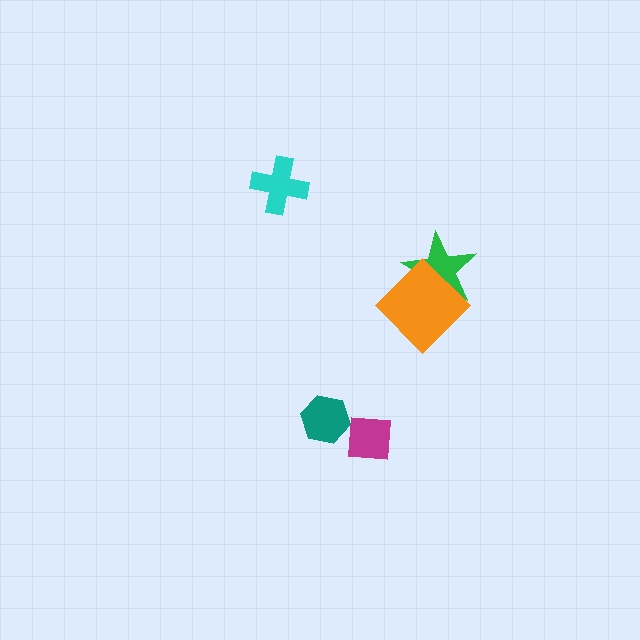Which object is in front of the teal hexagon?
The magenta square is in front of the teal hexagon.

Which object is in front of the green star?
The orange diamond is in front of the green star.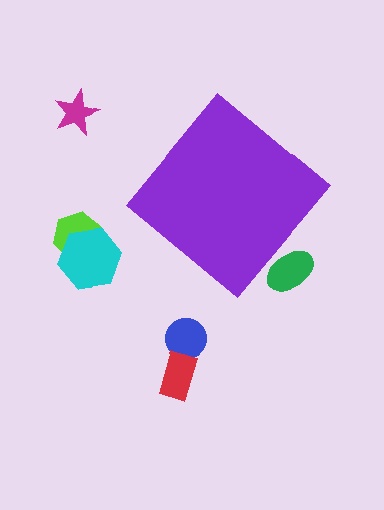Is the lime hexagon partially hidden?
No, the lime hexagon is fully visible.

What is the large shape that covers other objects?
A purple diamond.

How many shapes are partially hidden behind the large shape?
1 shape is partially hidden.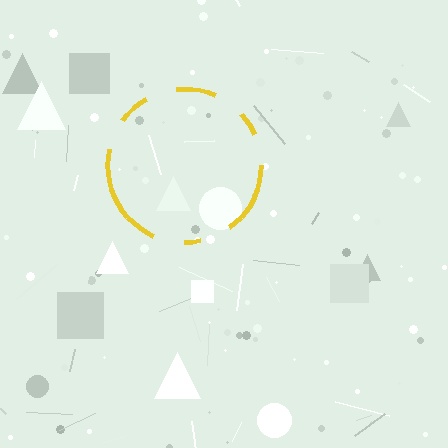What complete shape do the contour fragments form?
The contour fragments form a circle.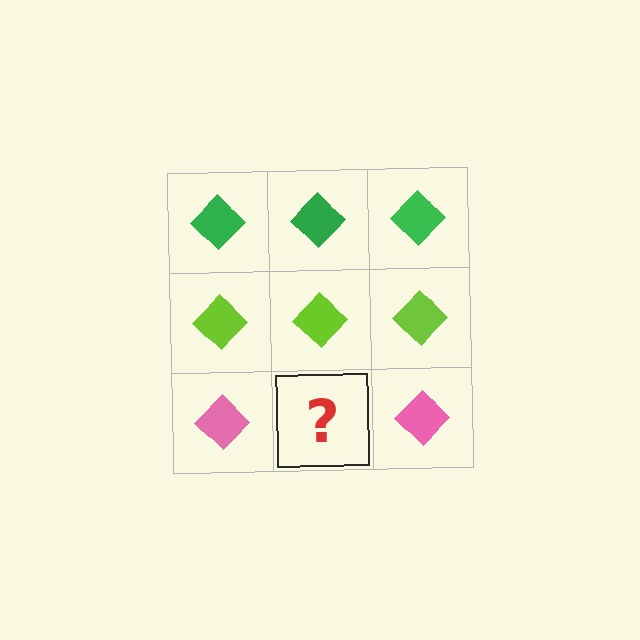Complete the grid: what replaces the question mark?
The question mark should be replaced with a pink diamond.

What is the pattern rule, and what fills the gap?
The rule is that each row has a consistent color. The gap should be filled with a pink diamond.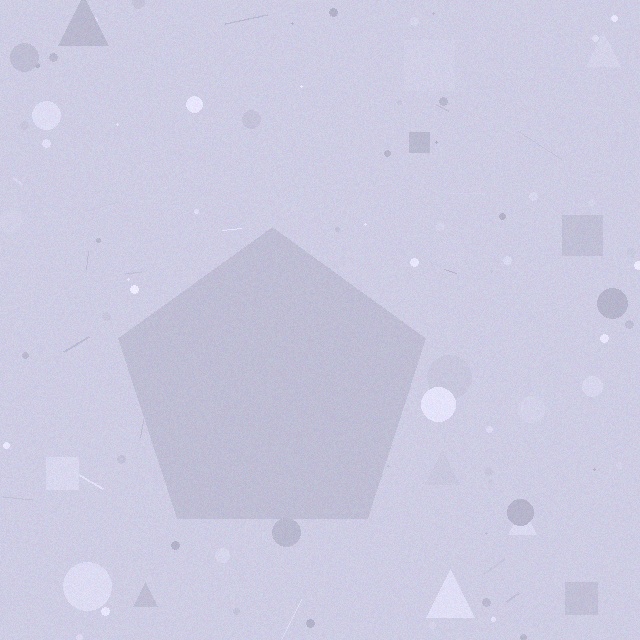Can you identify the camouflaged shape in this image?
The camouflaged shape is a pentagon.